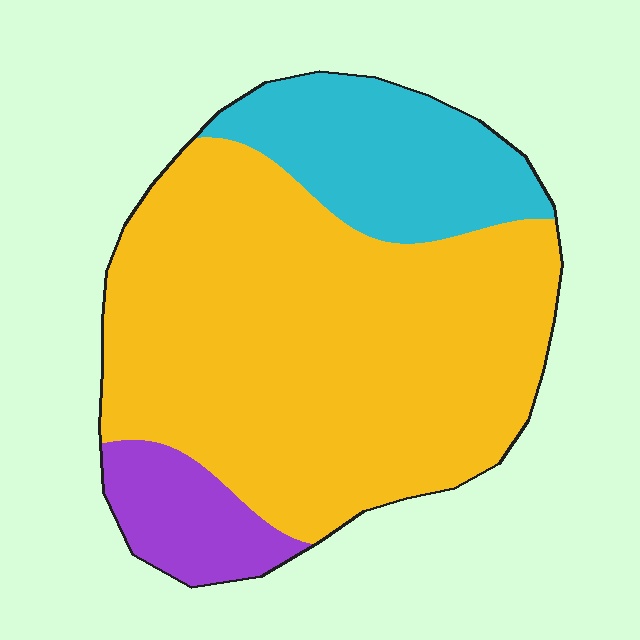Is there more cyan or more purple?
Cyan.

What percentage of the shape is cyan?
Cyan covers 20% of the shape.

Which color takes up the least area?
Purple, at roughly 10%.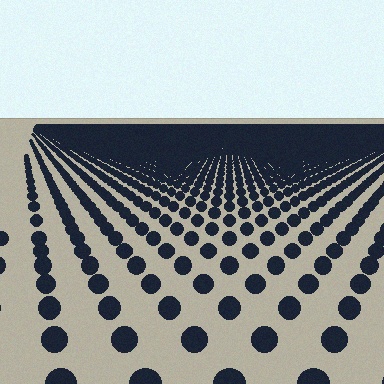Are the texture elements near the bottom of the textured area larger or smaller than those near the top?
Larger. Near the bottom, elements are closer to the viewer and appear at a bigger on-screen size.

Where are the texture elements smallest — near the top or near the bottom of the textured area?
Near the top.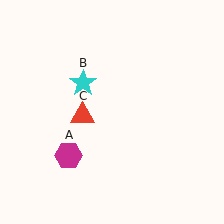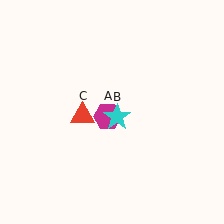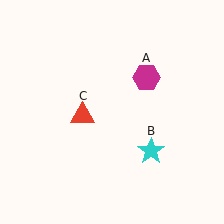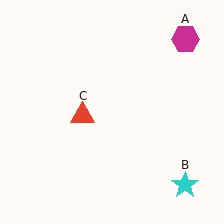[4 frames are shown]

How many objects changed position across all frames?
2 objects changed position: magenta hexagon (object A), cyan star (object B).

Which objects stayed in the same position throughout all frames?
Red triangle (object C) remained stationary.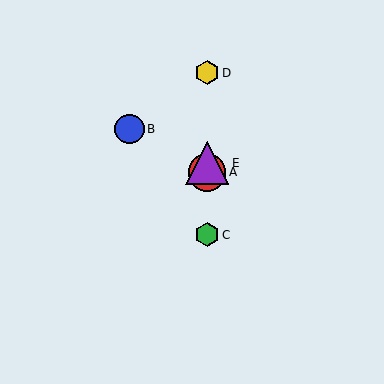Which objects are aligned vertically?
Objects A, C, D, E are aligned vertically.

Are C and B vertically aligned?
No, C is at x≈207 and B is at x≈130.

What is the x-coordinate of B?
Object B is at x≈130.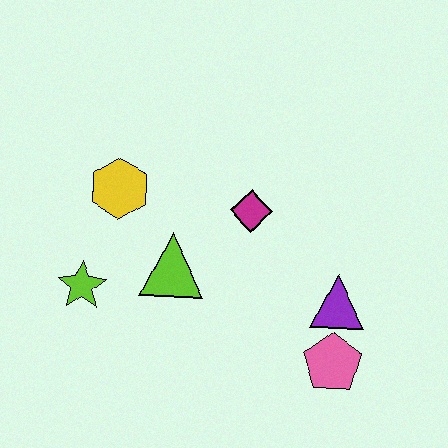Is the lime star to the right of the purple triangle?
No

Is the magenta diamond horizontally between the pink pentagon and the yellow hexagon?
Yes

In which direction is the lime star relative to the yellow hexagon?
The lime star is below the yellow hexagon.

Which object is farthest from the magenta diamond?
The lime star is farthest from the magenta diamond.